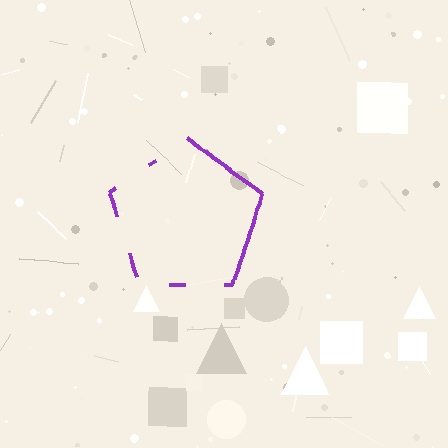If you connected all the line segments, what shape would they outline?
They would outline a pentagon.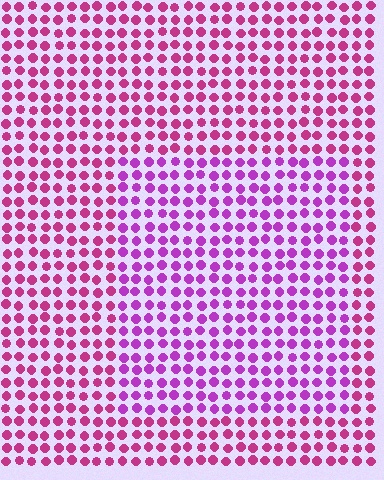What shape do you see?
I see a rectangle.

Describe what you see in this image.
The image is filled with small magenta elements in a uniform arrangement. A rectangle-shaped region is visible where the elements are tinted to a slightly different hue, forming a subtle color boundary.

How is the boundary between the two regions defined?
The boundary is defined purely by a slight shift in hue (about 30 degrees). Spacing, size, and orientation are identical on both sides.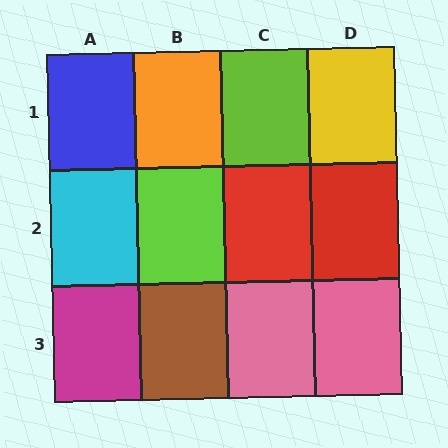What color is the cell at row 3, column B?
Brown.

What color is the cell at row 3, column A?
Magenta.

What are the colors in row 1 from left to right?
Blue, orange, lime, yellow.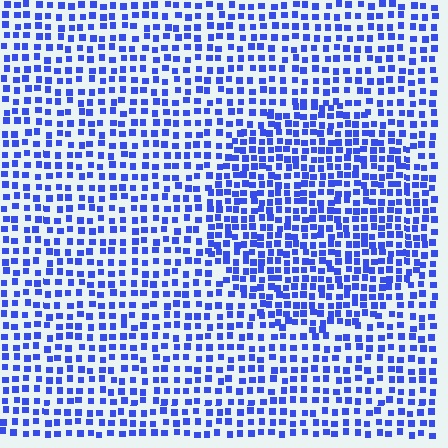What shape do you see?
I see a circle.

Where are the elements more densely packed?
The elements are more densely packed inside the circle boundary.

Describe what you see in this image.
The image contains small blue elements arranged at two different densities. A circle-shaped region is visible where the elements are more densely packed than the surrounding area.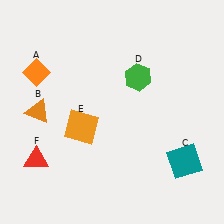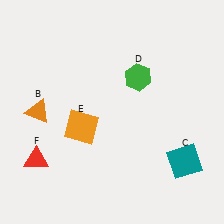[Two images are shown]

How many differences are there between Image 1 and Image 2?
There is 1 difference between the two images.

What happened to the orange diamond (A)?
The orange diamond (A) was removed in Image 2. It was in the top-left area of Image 1.